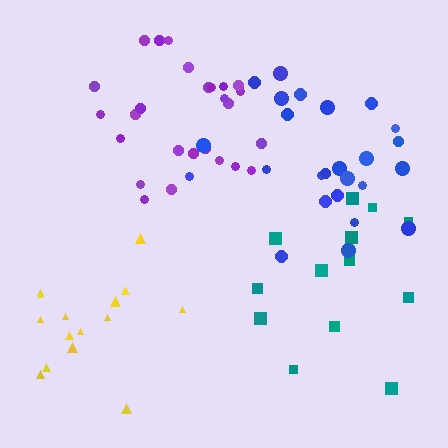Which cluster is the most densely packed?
Purple.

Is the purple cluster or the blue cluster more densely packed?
Purple.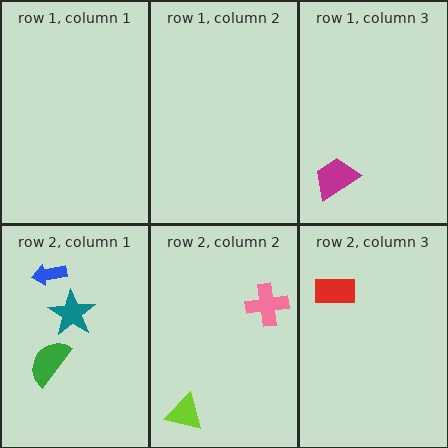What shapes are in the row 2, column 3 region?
The red rectangle.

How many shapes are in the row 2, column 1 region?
3.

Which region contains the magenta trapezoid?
The row 1, column 3 region.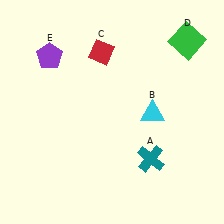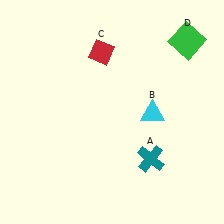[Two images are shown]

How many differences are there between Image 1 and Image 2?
There is 1 difference between the two images.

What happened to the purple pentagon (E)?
The purple pentagon (E) was removed in Image 2. It was in the top-left area of Image 1.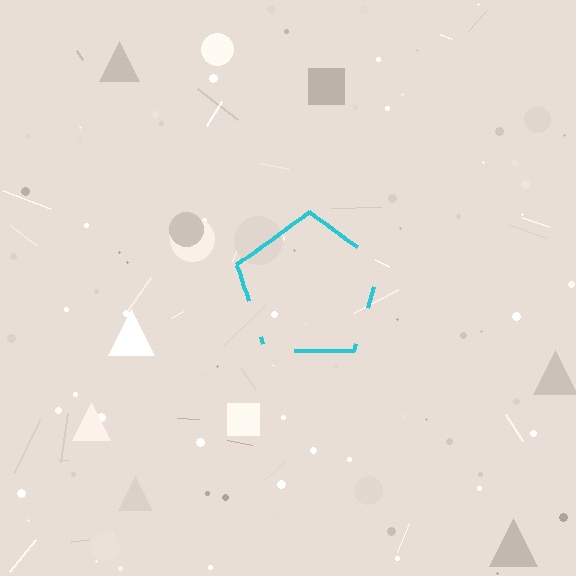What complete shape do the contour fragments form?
The contour fragments form a pentagon.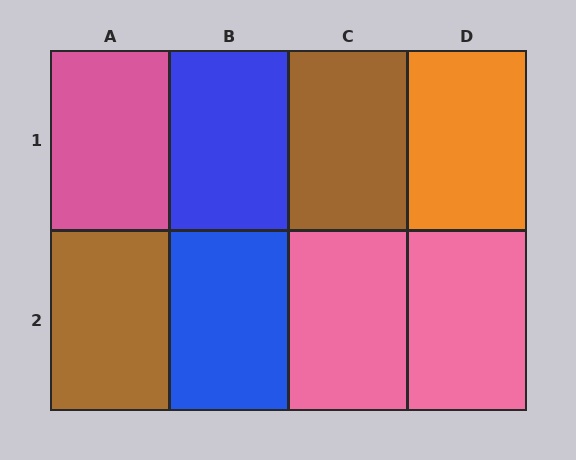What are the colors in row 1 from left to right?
Pink, blue, brown, orange.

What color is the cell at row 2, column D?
Pink.